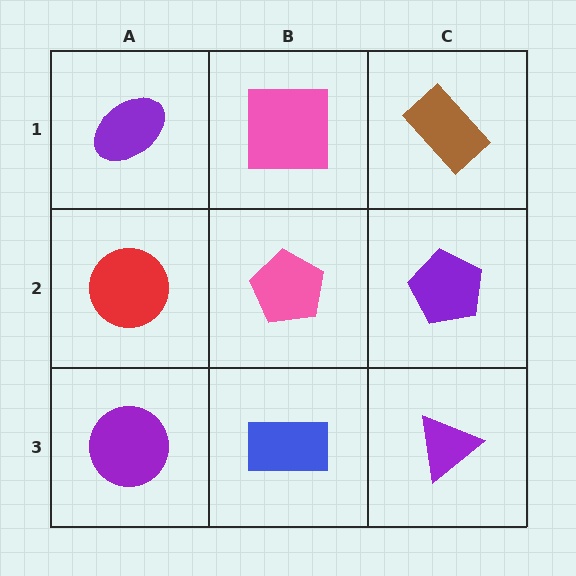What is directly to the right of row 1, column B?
A brown rectangle.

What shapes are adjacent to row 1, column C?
A purple pentagon (row 2, column C), a pink square (row 1, column B).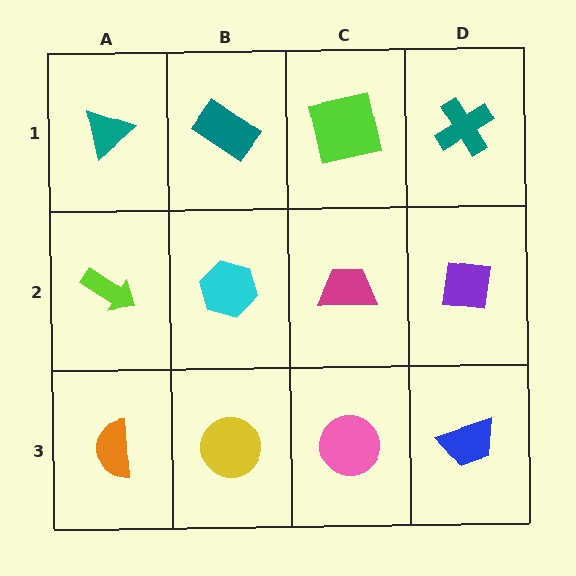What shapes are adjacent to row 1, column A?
A lime arrow (row 2, column A), a teal rectangle (row 1, column B).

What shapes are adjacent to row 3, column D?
A purple square (row 2, column D), a pink circle (row 3, column C).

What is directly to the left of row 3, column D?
A pink circle.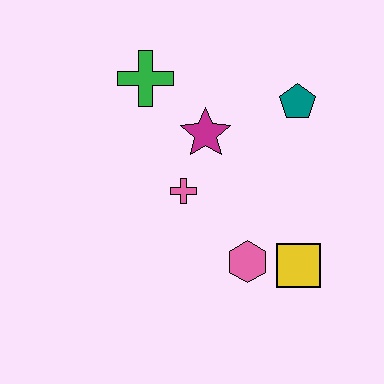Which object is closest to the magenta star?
The pink cross is closest to the magenta star.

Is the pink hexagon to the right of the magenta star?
Yes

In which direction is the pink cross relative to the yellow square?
The pink cross is to the left of the yellow square.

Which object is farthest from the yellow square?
The green cross is farthest from the yellow square.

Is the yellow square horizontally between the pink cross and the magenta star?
No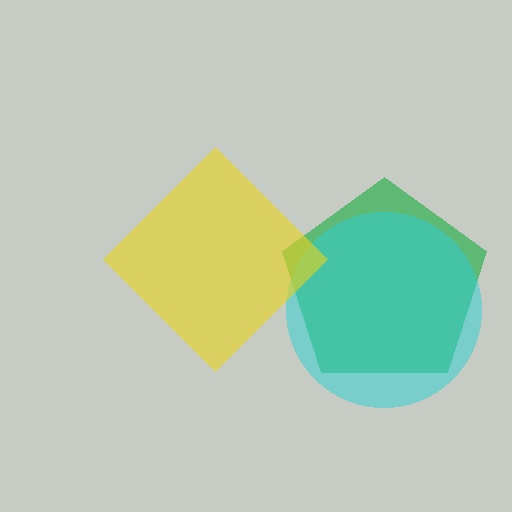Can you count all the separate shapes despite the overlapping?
Yes, there are 3 separate shapes.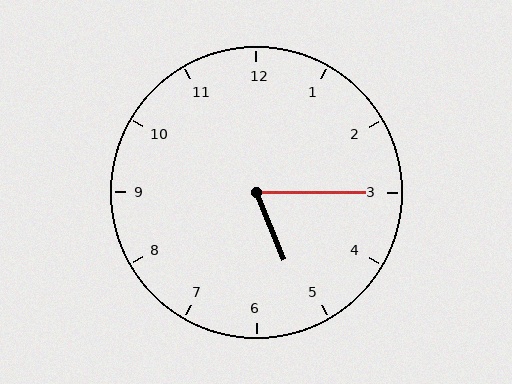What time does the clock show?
5:15.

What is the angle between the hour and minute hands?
Approximately 68 degrees.